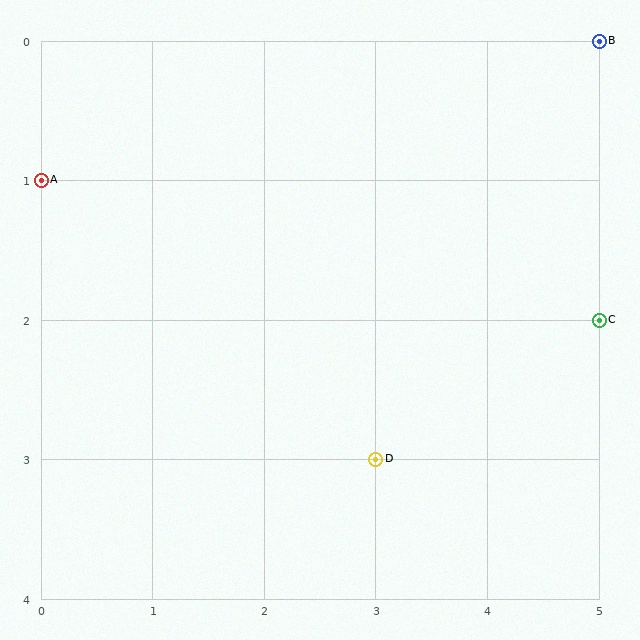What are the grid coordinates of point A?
Point A is at grid coordinates (0, 1).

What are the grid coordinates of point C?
Point C is at grid coordinates (5, 2).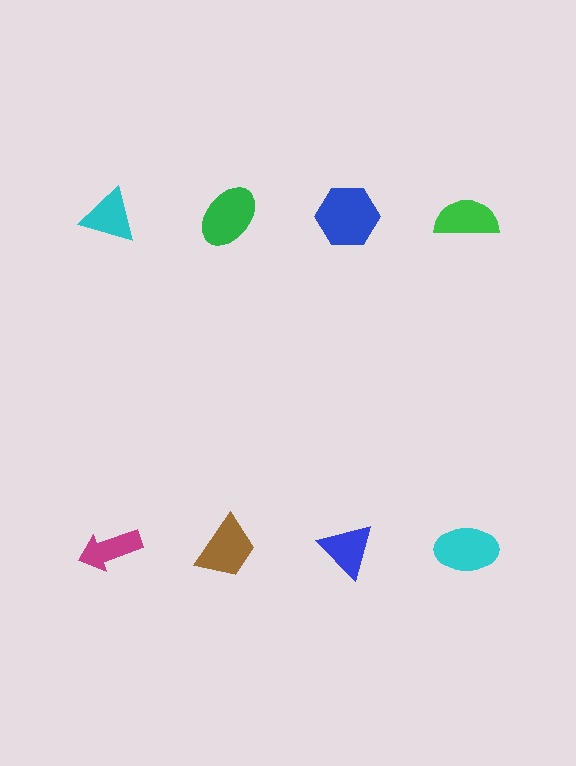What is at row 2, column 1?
A magenta arrow.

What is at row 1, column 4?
A green semicircle.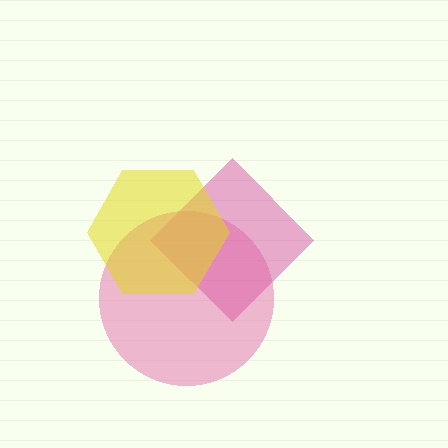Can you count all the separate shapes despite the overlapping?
Yes, there are 3 separate shapes.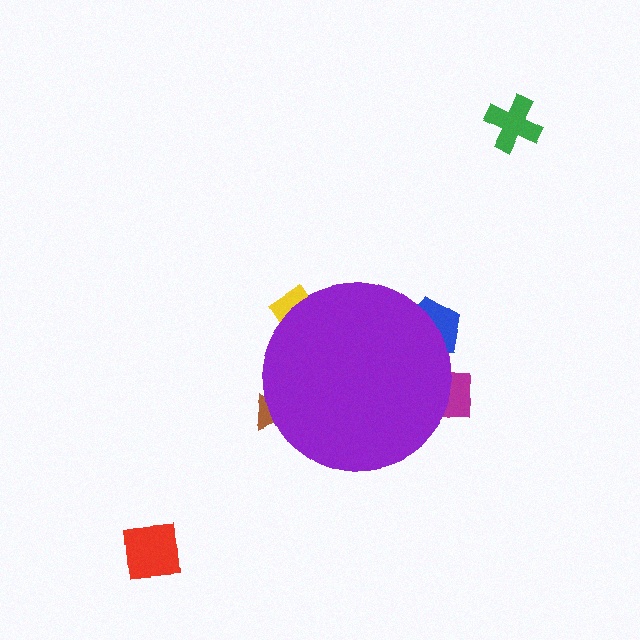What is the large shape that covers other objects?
A purple circle.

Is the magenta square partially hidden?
Yes, the magenta square is partially hidden behind the purple circle.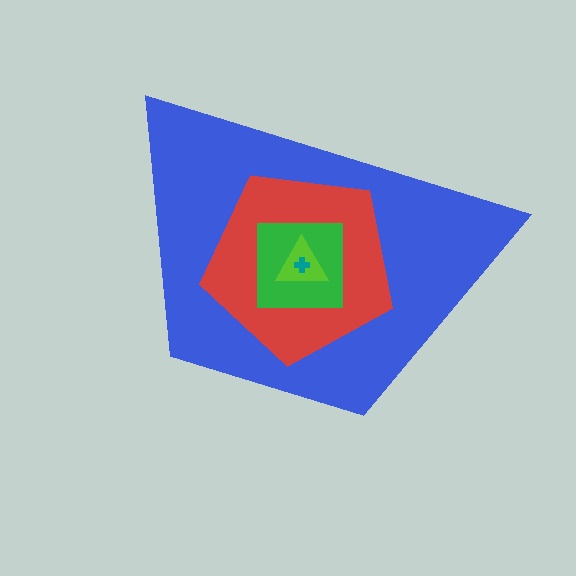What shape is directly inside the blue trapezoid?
The red pentagon.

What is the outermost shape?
The blue trapezoid.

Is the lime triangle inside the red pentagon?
Yes.